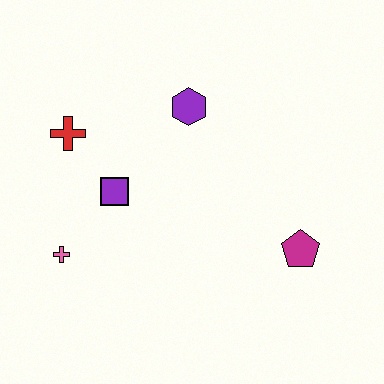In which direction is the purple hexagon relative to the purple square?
The purple hexagon is above the purple square.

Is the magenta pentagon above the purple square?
No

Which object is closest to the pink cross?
The purple square is closest to the pink cross.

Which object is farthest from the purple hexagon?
The pink cross is farthest from the purple hexagon.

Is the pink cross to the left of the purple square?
Yes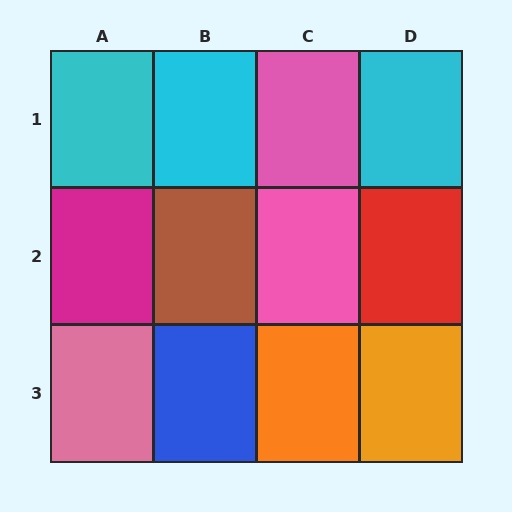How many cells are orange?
2 cells are orange.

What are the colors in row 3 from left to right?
Pink, blue, orange, orange.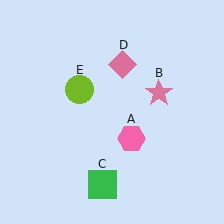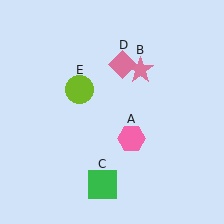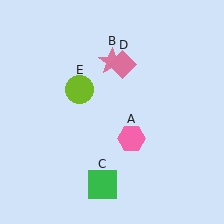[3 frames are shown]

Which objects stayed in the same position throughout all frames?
Pink hexagon (object A) and green square (object C) and pink diamond (object D) and lime circle (object E) remained stationary.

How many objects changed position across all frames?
1 object changed position: pink star (object B).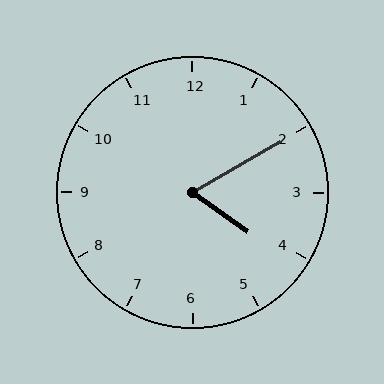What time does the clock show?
4:10.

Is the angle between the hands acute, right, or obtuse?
It is acute.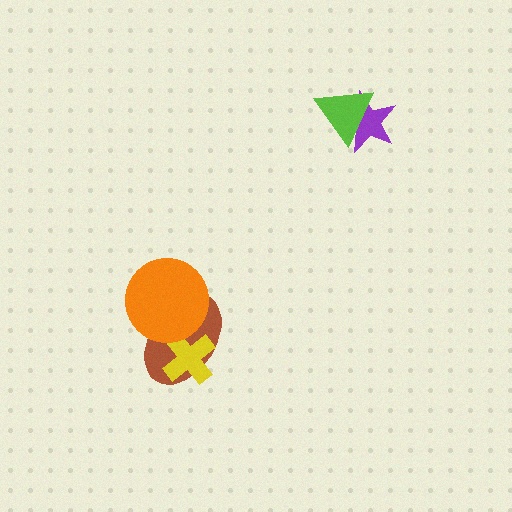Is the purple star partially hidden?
Yes, it is partially covered by another shape.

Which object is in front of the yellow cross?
The orange circle is in front of the yellow cross.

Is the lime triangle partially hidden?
No, no other shape covers it.